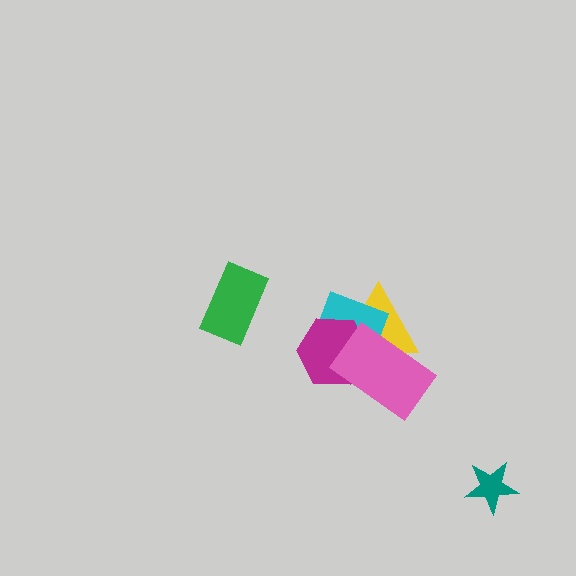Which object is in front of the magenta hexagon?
The pink rectangle is in front of the magenta hexagon.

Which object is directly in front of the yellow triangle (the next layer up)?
The cyan square is directly in front of the yellow triangle.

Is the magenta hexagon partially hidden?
Yes, it is partially covered by another shape.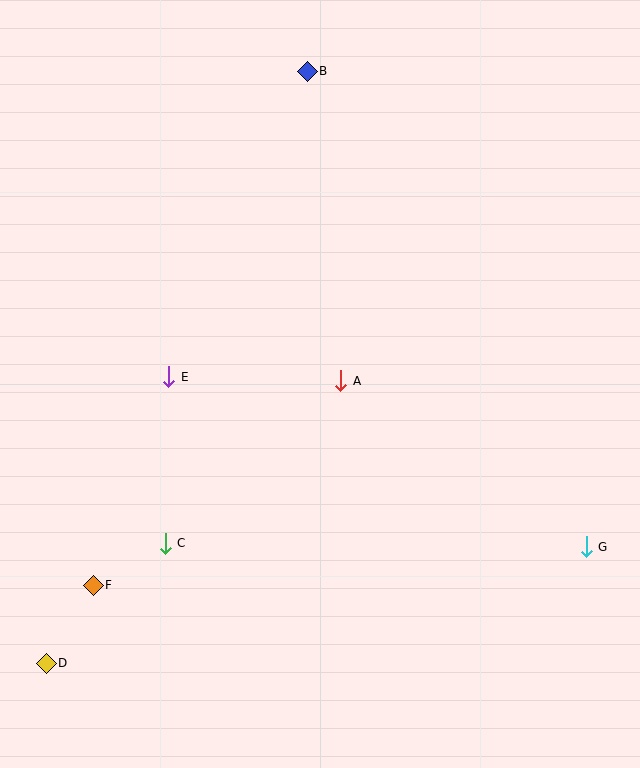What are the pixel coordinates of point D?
Point D is at (46, 663).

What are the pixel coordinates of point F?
Point F is at (93, 585).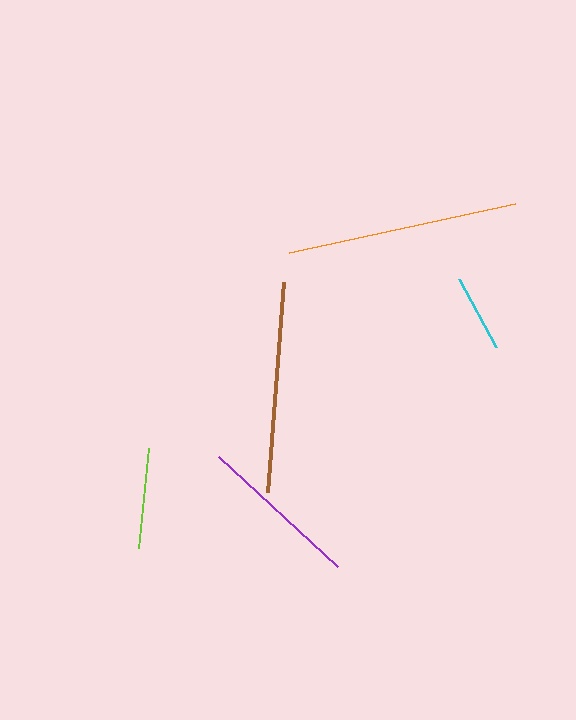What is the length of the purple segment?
The purple segment is approximately 162 pixels long.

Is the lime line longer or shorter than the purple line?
The purple line is longer than the lime line.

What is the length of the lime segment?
The lime segment is approximately 101 pixels long.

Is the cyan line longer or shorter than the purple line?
The purple line is longer than the cyan line.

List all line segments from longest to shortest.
From longest to shortest: orange, brown, purple, lime, cyan.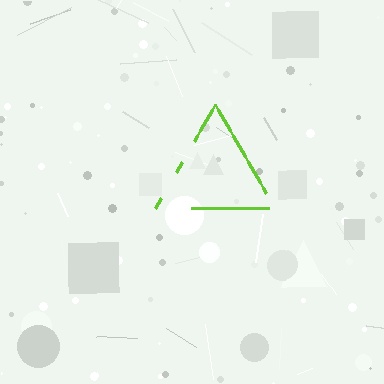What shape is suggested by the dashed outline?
The dashed outline suggests a triangle.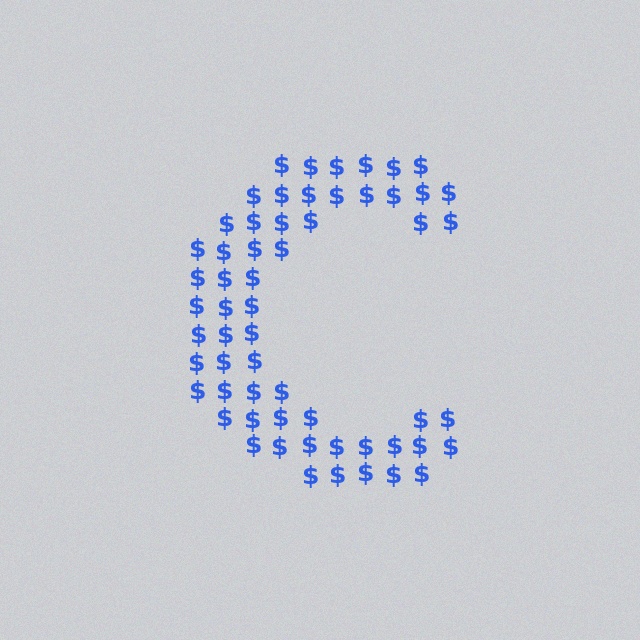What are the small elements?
The small elements are dollar signs.